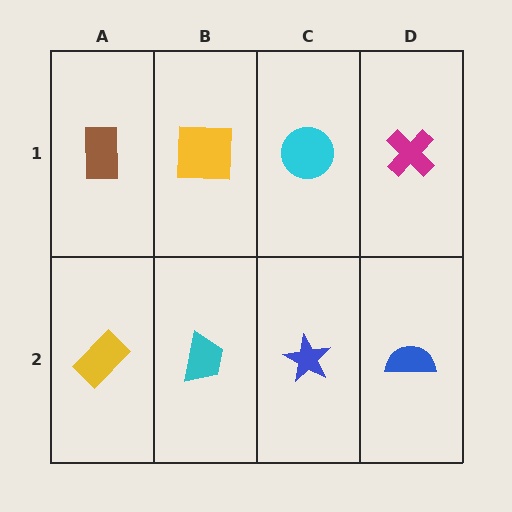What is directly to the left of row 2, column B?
A yellow rectangle.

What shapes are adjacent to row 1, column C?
A blue star (row 2, column C), a yellow square (row 1, column B), a magenta cross (row 1, column D).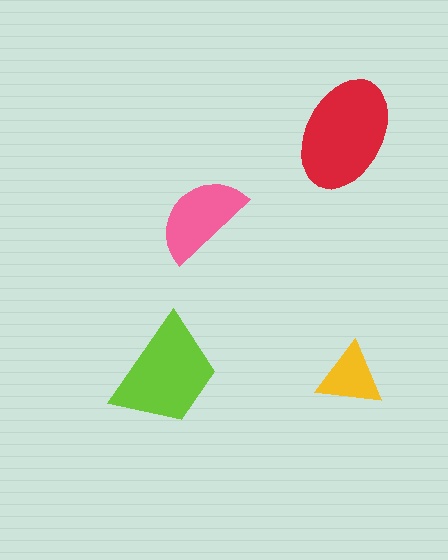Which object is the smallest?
The yellow triangle.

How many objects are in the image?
There are 4 objects in the image.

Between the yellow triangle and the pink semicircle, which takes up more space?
The pink semicircle.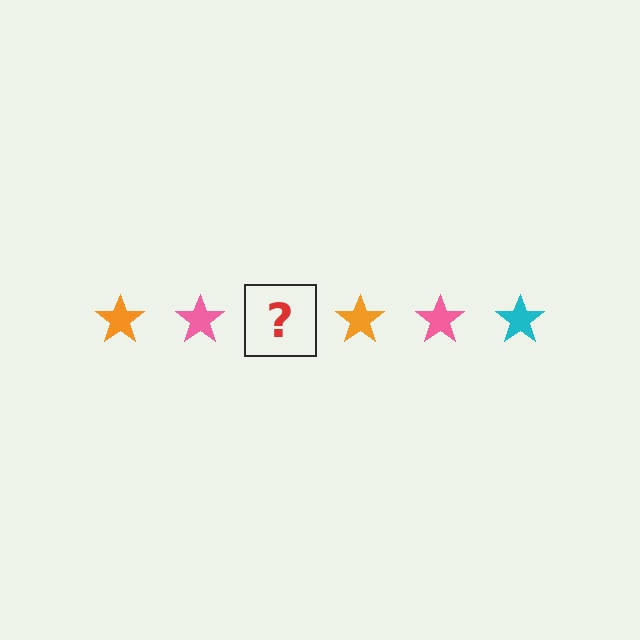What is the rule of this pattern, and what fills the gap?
The rule is that the pattern cycles through orange, pink, cyan stars. The gap should be filled with a cyan star.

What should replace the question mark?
The question mark should be replaced with a cyan star.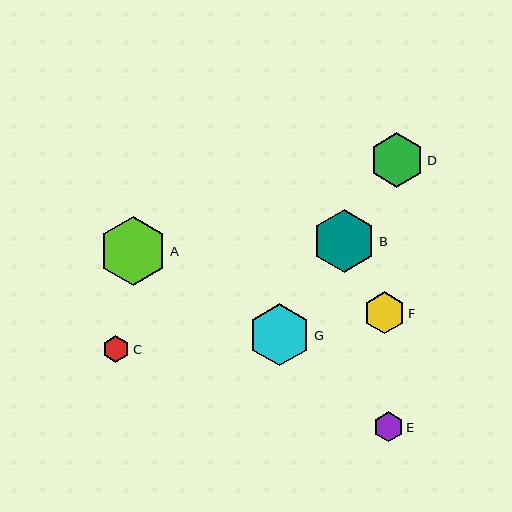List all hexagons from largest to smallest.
From largest to smallest: A, B, G, D, F, E, C.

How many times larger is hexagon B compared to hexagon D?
Hexagon B is approximately 1.2 times the size of hexagon D.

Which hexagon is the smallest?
Hexagon C is the smallest with a size of approximately 27 pixels.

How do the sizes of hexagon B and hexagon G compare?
Hexagon B and hexagon G are approximately the same size.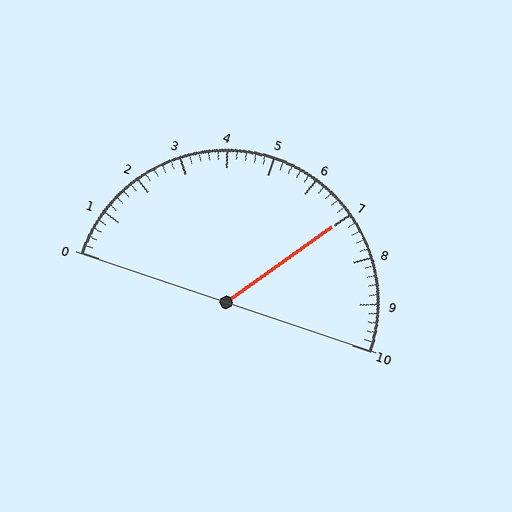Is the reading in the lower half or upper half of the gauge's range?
The reading is in the upper half of the range (0 to 10).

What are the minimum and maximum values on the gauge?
The gauge ranges from 0 to 10.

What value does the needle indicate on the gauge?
The needle indicates approximately 7.0.